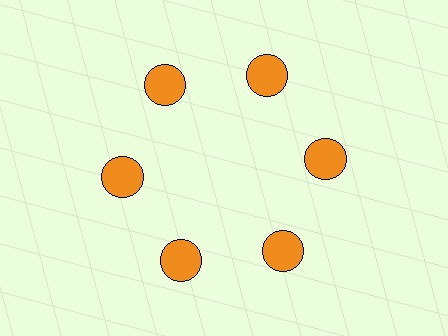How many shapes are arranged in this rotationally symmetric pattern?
There are 6 shapes, arranged in 6 groups of 1.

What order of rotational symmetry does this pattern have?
This pattern has 6-fold rotational symmetry.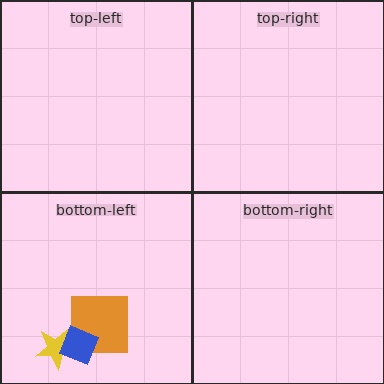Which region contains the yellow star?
The bottom-left region.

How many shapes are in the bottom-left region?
3.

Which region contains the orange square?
The bottom-left region.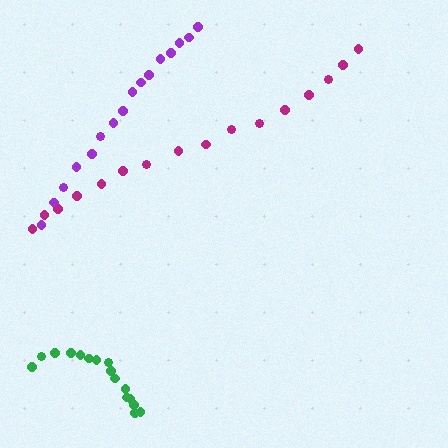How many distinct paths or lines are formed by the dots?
There are 3 distinct paths.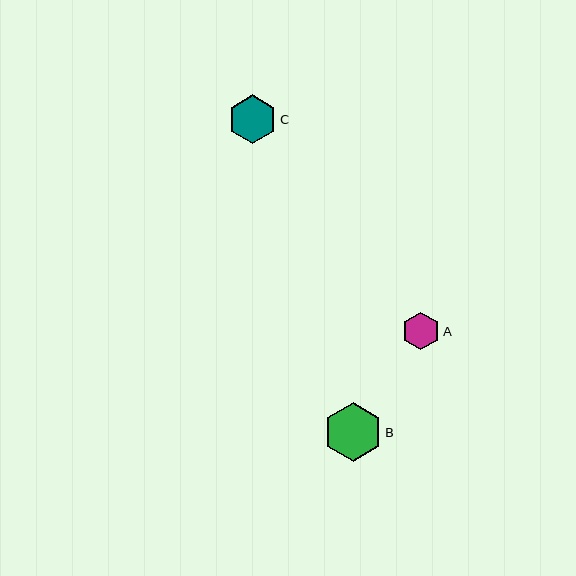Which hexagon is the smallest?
Hexagon A is the smallest with a size of approximately 38 pixels.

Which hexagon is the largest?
Hexagon B is the largest with a size of approximately 59 pixels.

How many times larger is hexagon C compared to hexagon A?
Hexagon C is approximately 1.3 times the size of hexagon A.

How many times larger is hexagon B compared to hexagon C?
Hexagon B is approximately 1.2 times the size of hexagon C.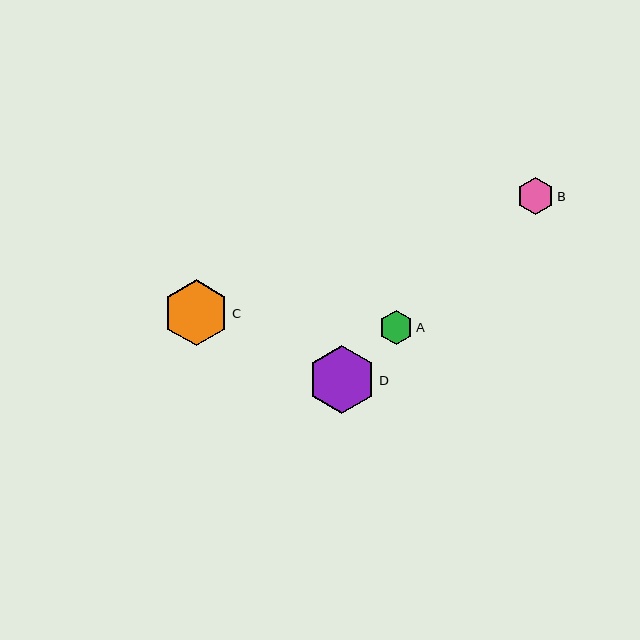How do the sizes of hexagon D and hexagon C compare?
Hexagon D and hexagon C are approximately the same size.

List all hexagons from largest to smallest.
From largest to smallest: D, C, B, A.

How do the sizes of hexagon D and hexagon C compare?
Hexagon D and hexagon C are approximately the same size.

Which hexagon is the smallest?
Hexagon A is the smallest with a size of approximately 34 pixels.